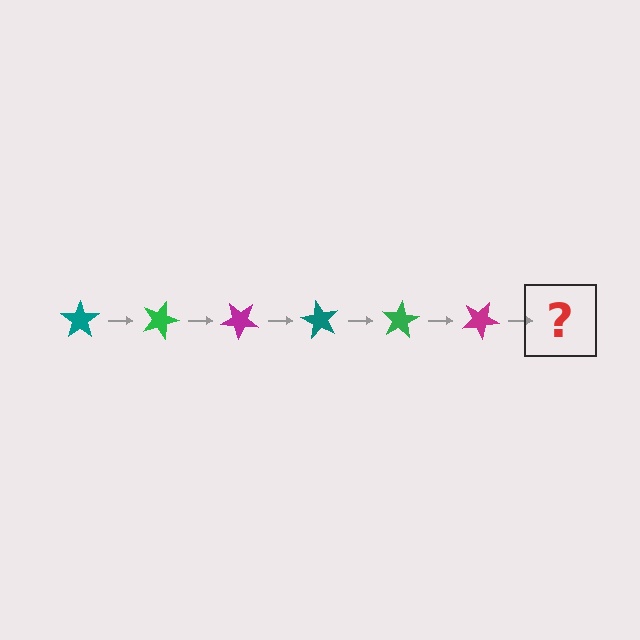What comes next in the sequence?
The next element should be a teal star, rotated 120 degrees from the start.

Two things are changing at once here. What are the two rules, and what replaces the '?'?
The two rules are that it rotates 20 degrees each step and the color cycles through teal, green, and magenta. The '?' should be a teal star, rotated 120 degrees from the start.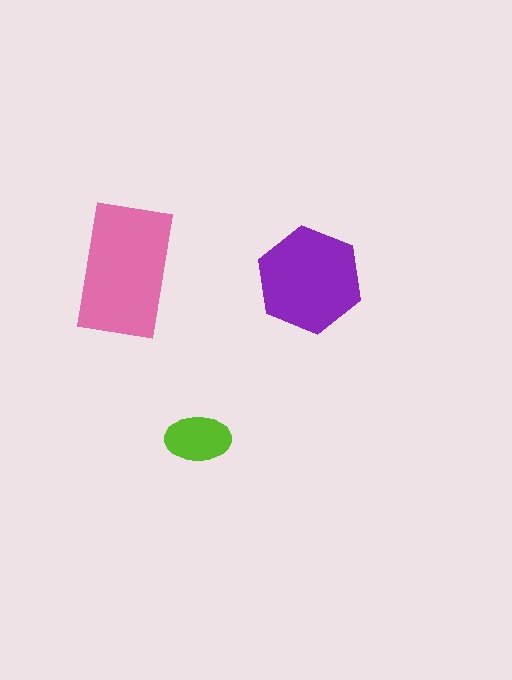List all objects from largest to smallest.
The pink rectangle, the purple hexagon, the lime ellipse.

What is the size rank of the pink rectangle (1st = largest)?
1st.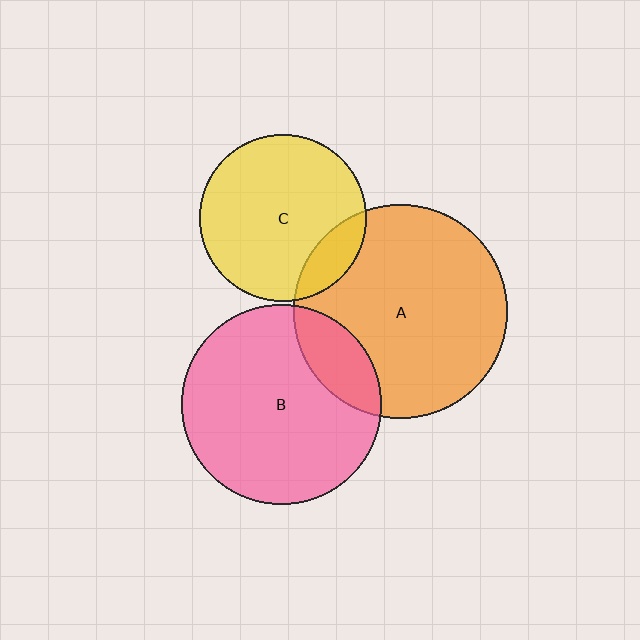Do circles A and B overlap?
Yes.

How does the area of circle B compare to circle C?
Approximately 1.4 times.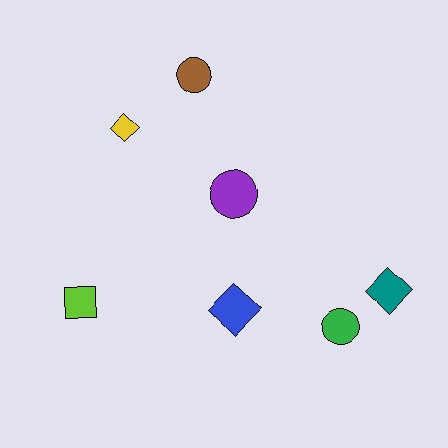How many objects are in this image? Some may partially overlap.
There are 7 objects.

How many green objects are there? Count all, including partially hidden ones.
There is 1 green object.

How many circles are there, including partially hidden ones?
There are 3 circles.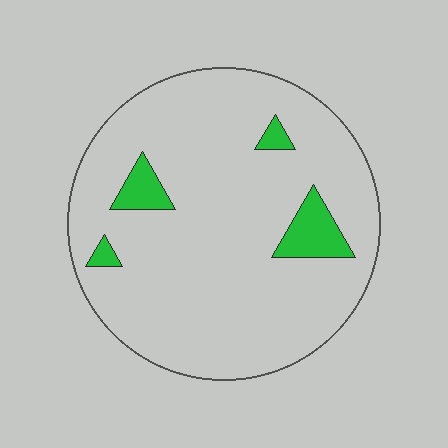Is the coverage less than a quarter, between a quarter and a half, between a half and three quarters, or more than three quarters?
Less than a quarter.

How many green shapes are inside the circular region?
4.